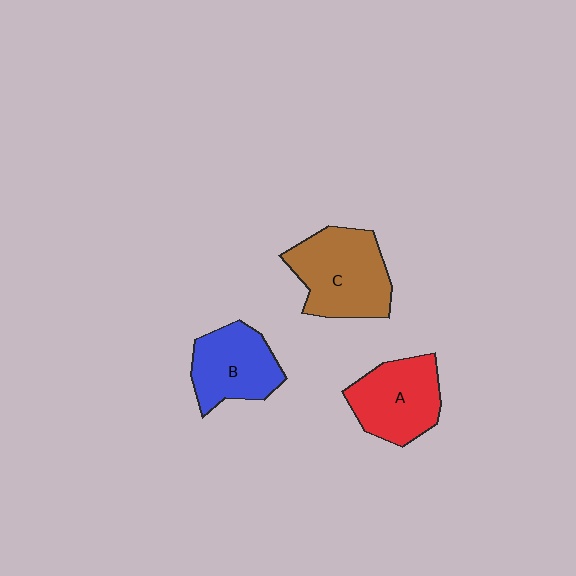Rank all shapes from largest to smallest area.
From largest to smallest: C (brown), A (red), B (blue).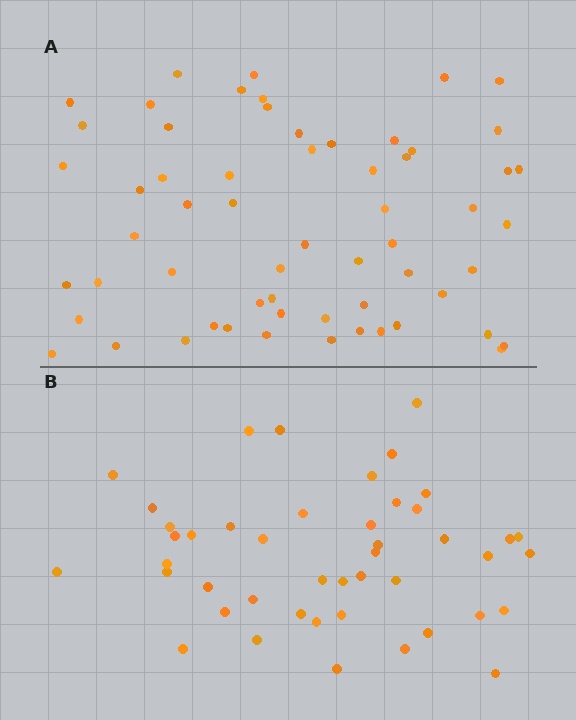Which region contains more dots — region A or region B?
Region A (the top region) has more dots.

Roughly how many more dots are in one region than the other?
Region A has approximately 15 more dots than region B.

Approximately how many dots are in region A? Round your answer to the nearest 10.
About 60 dots.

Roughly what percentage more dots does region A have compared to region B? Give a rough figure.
About 35% more.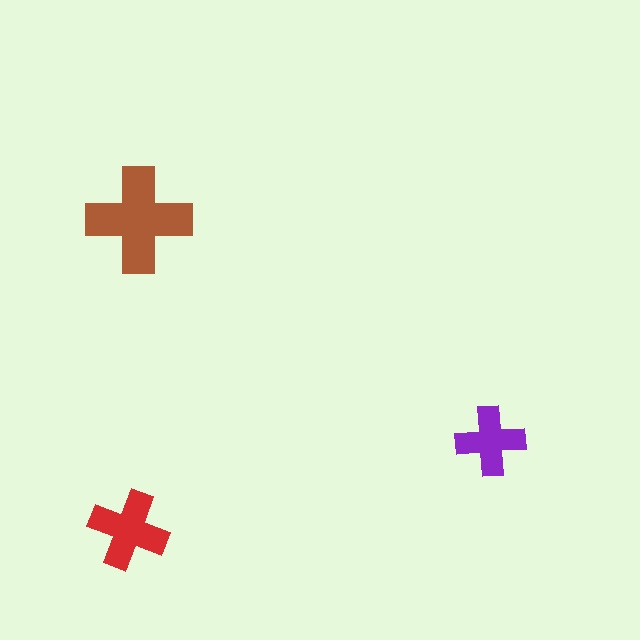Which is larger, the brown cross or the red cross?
The brown one.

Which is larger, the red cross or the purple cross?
The red one.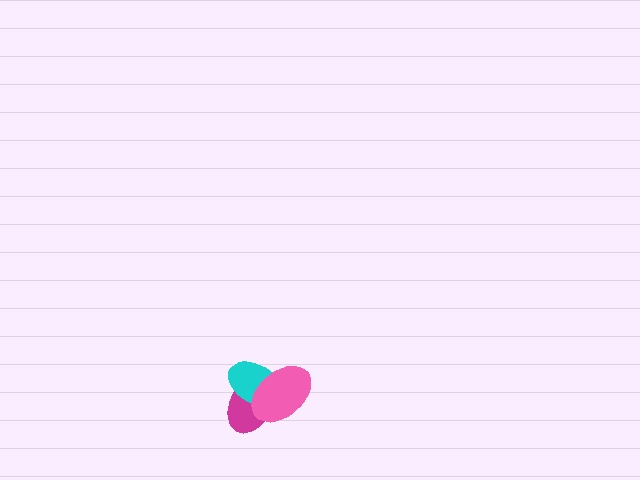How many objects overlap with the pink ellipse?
2 objects overlap with the pink ellipse.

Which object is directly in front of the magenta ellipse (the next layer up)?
The cyan ellipse is directly in front of the magenta ellipse.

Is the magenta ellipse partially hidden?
Yes, it is partially covered by another shape.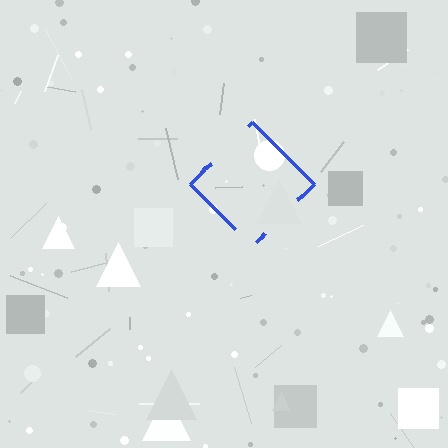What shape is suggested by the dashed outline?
The dashed outline suggests a diamond.